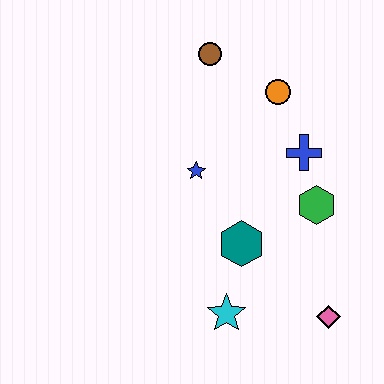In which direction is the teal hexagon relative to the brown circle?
The teal hexagon is below the brown circle.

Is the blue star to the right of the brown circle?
No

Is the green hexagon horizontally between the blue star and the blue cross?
No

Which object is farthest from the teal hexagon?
The brown circle is farthest from the teal hexagon.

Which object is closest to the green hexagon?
The blue cross is closest to the green hexagon.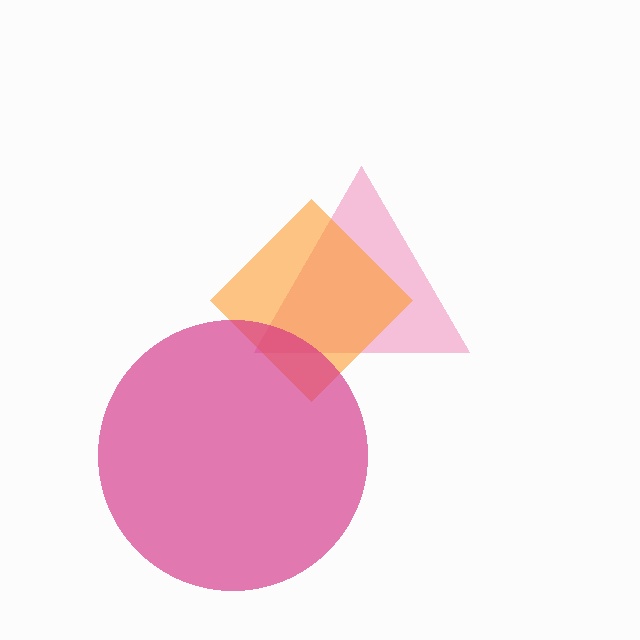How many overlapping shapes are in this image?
There are 3 overlapping shapes in the image.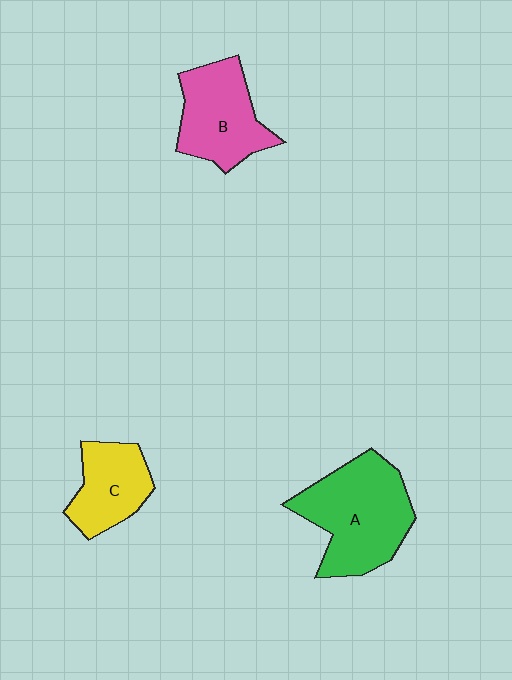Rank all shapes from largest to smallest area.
From largest to smallest: A (green), B (pink), C (yellow).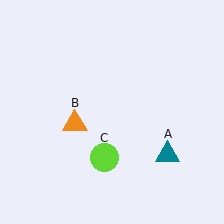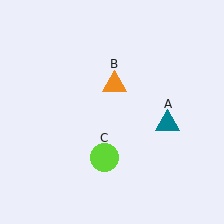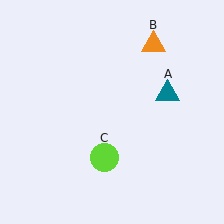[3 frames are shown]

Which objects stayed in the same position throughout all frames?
Lime circle (object C) remained stationary.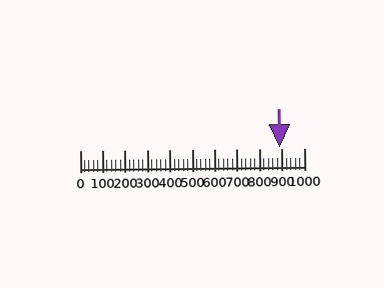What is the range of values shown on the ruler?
The ruler shows values from 0 to 1000.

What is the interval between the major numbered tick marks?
The major tick marks are spaced 100 units apart.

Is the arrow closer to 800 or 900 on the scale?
The arrow is closer to 900.